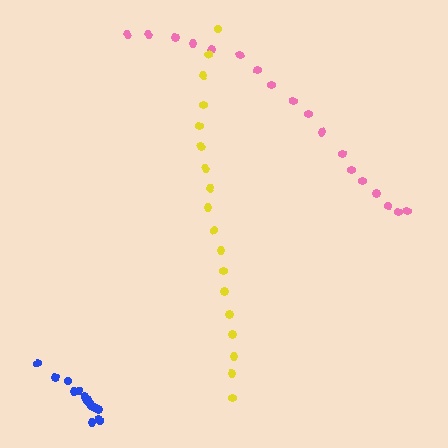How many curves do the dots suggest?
There are 3 distinct paths.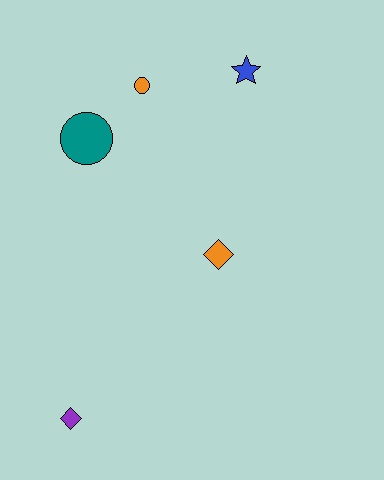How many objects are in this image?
There are 5 objects.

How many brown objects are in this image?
There are no brown objects.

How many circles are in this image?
There are 2 circles.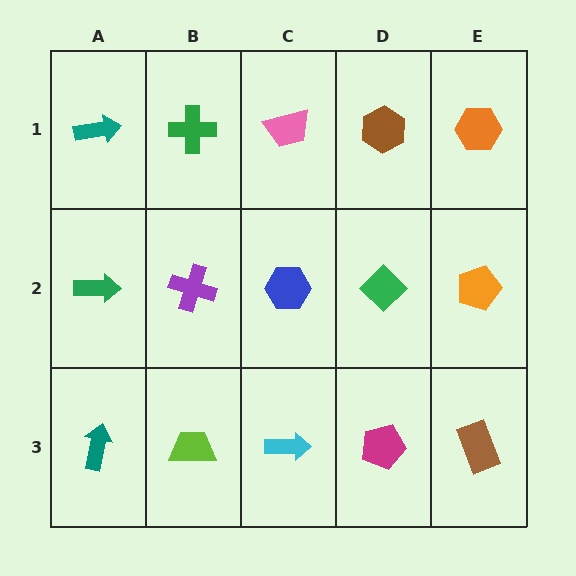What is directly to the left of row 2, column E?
A green diamond.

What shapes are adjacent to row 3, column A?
A green arrow (row 2, column A), a lime trapezoid (row 3, column B).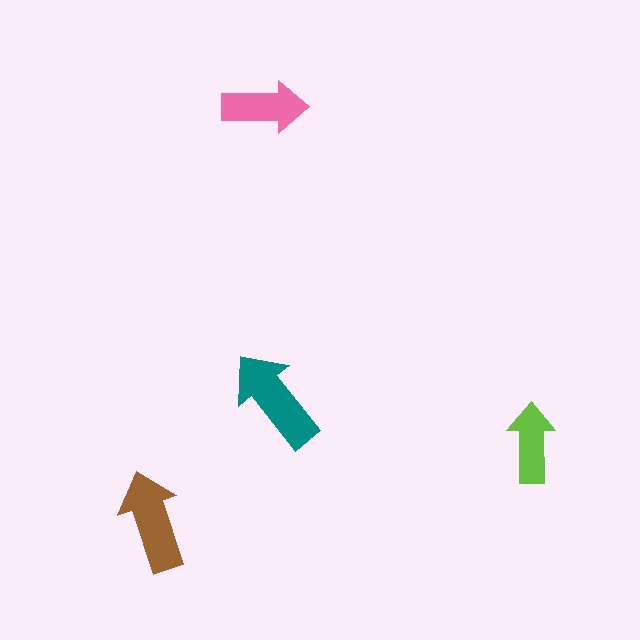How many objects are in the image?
There are 4 objects in the image.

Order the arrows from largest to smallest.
the teal one, the brown one, the pink one, the lime one.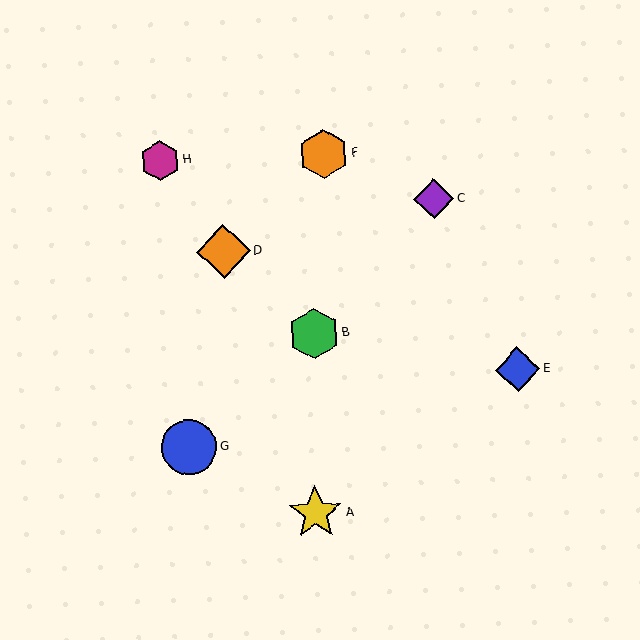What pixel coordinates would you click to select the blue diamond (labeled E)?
Click at (518, 369) to select the blue diamond E.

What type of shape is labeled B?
Shape B is a green hexagon.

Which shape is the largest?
The blue circle (labeled G) is the largest.